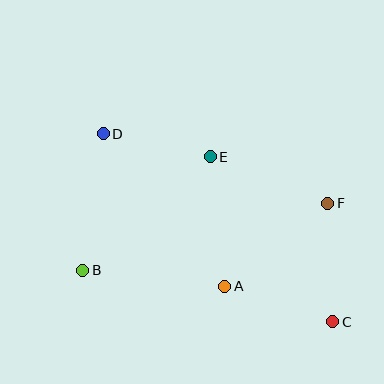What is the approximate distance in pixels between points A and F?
The distance between A and F is approximately 132 pixels.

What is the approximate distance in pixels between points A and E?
The distance between A and E is approximately 130 pixels.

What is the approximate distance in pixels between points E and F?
The distance between E and F is approximately 126 pixels.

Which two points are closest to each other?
Points D and E are closest to each other.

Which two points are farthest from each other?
Points C and D are farthest from each other.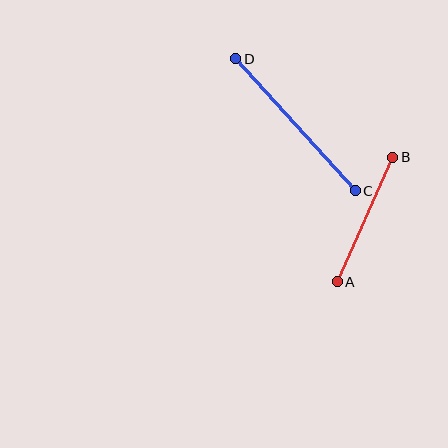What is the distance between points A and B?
The distance is approximately 137 pixels.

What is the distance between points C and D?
The distance is approximately 178 pixels.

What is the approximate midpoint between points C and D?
The midpoint is at approximately (296, 125) pixels.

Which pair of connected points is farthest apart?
Points C and D are farthest apart.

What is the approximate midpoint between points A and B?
The midpoint is at approximately (365, 220) pixels.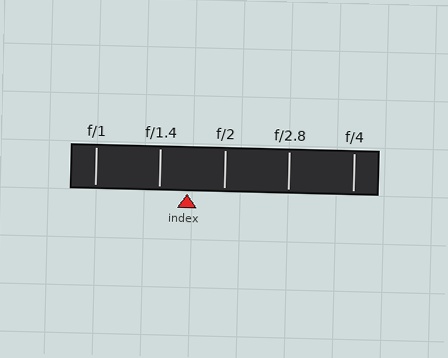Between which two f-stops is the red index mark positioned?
The index mark is between f/1.4 and f/2.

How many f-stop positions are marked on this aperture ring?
There are 5 f-stop positions marked.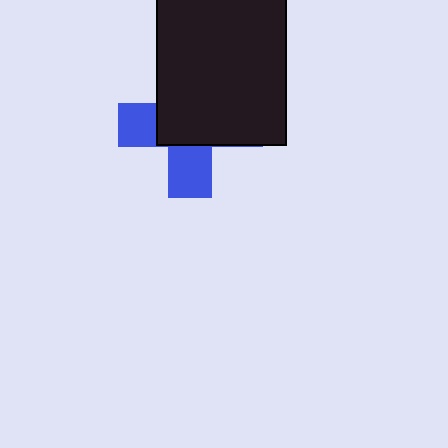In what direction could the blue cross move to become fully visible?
The blue cross could move toward the lower-left. That would shift it out from behind the black rectangle entirely.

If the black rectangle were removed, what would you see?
You would see the complete blue cross.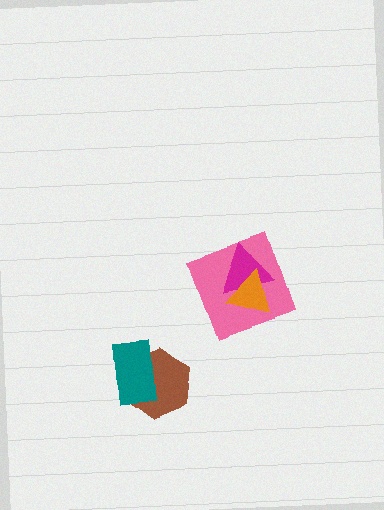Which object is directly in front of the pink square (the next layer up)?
The magenta triangle is directly in front of the pink square.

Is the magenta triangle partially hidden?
Yes, it is partially covered by another shape.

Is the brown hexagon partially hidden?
Yes, it is partially covered by another shape.